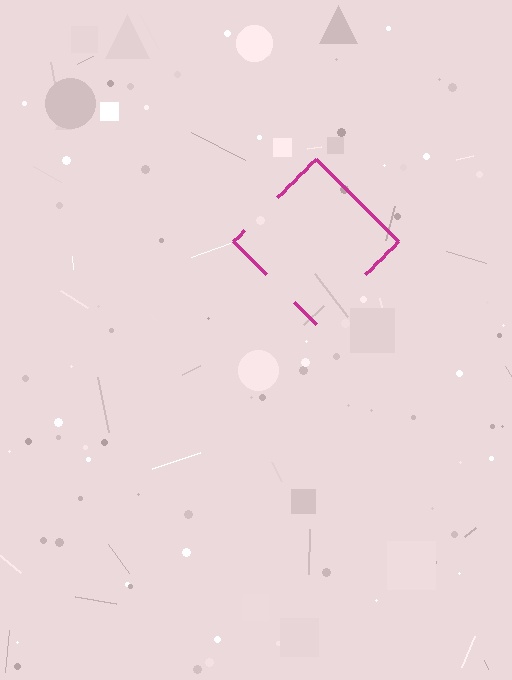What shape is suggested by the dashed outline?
The dashed outline suggests a diamond.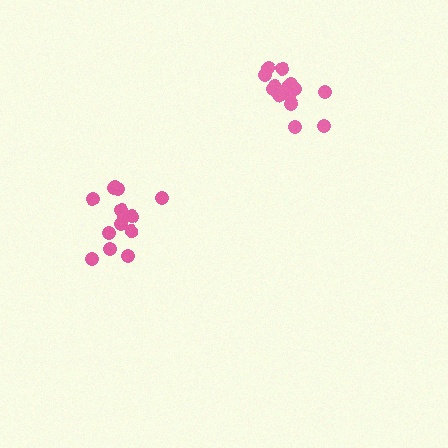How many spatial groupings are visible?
There are 2 spatial groupings.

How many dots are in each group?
Group 1: 15 dots, Group 2: 14 dots (29 total).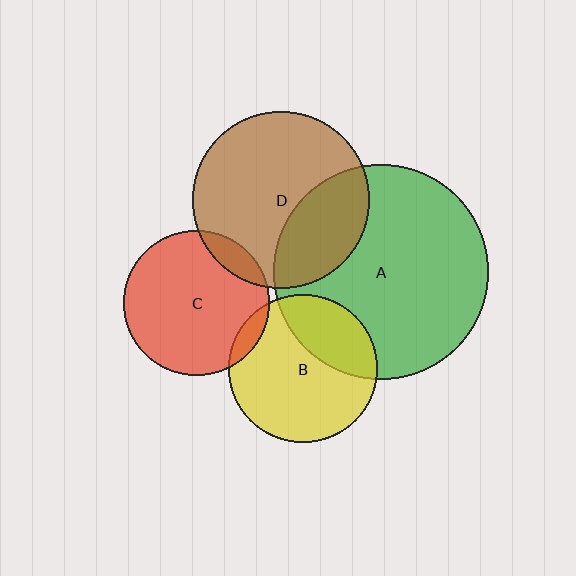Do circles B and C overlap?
Yes.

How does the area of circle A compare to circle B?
Approximately 2.1 times.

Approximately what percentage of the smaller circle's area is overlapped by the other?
Approximately 5%.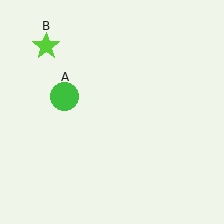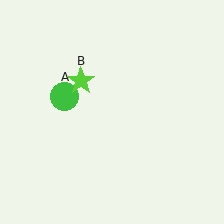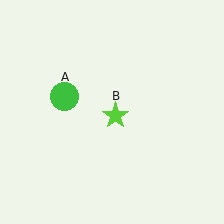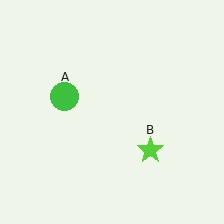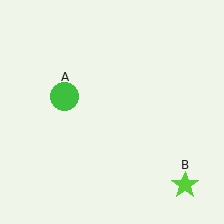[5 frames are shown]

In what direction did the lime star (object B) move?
The lime star (object B) moved down and to the right.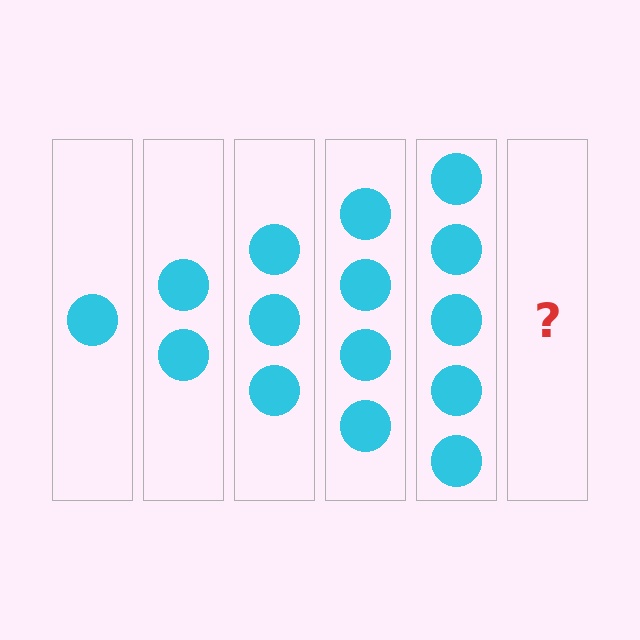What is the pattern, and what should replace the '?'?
The pattern is that each step adds one more circle. The '?' should be 6 circles.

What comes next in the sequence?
The next element should be 6 circles.